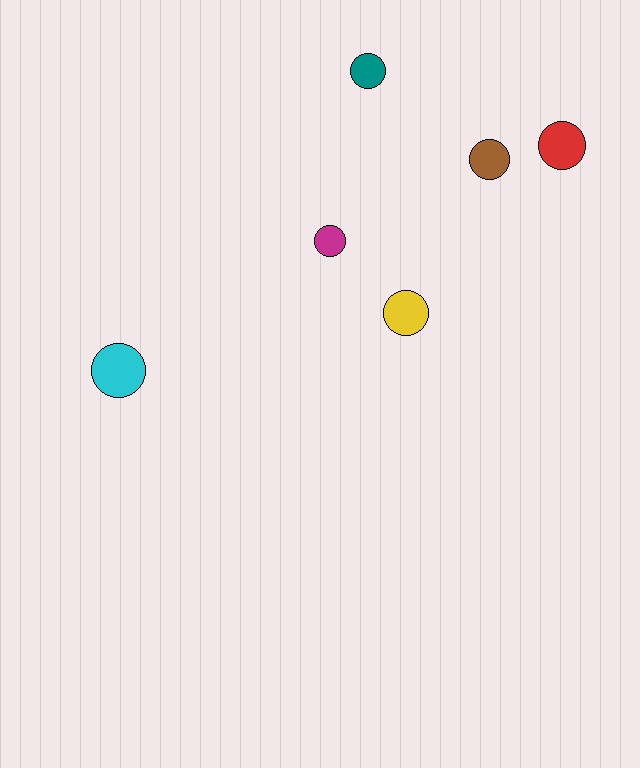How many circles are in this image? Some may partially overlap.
There are 6 circles.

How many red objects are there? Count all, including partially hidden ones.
There is 1 red object.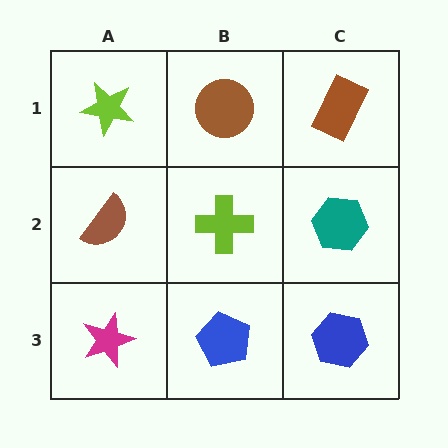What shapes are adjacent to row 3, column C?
A teal hexagon (row 2, column C), a blue pentagon (row 3, column B).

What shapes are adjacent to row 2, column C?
A brown rectangle (row 1, column C), a blue hexagon (row 3, column C), a lime cross (row 2, column B).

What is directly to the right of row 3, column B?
A blue hexagon.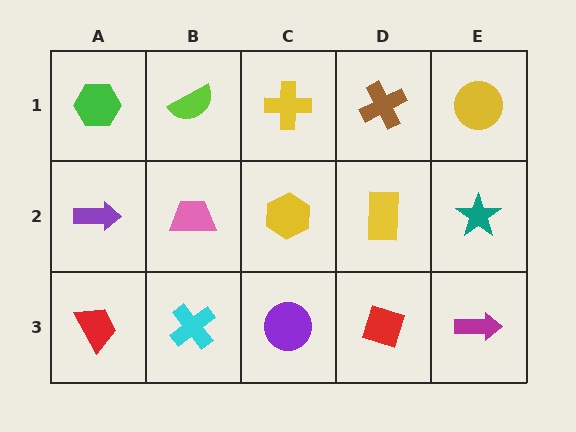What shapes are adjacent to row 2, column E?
A yellow circle (row 1, column E), a magenta arrow (row 3, column E), a yellow rectangle (row 2, column D).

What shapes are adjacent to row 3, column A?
A purple arrow (row 2, column A), a cyan cross (row 3, column B).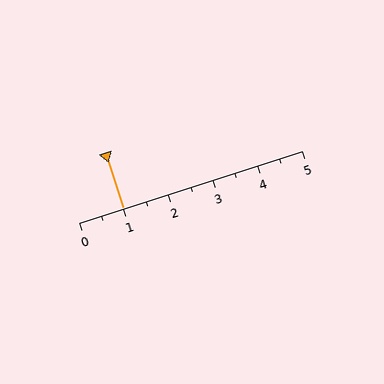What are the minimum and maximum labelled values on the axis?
The axis runs from 0 to 5.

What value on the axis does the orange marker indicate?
The marker indicates approximately 1.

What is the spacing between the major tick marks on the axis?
The major ticks are spaced 1 apart.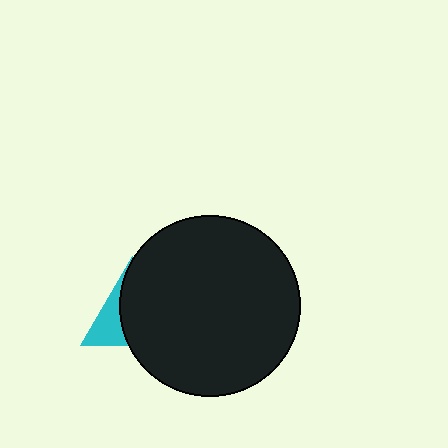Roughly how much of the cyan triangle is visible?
A small part of it is visible (roughly 32%).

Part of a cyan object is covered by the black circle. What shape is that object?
It is a triangle.